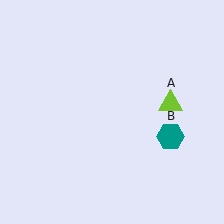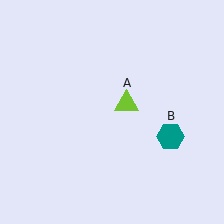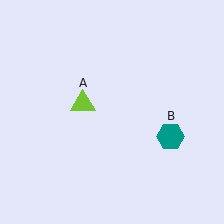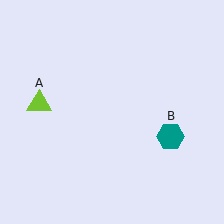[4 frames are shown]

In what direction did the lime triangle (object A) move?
The lime triangle (object A) moved left.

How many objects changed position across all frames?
1 object changed position: lime triangle (object A).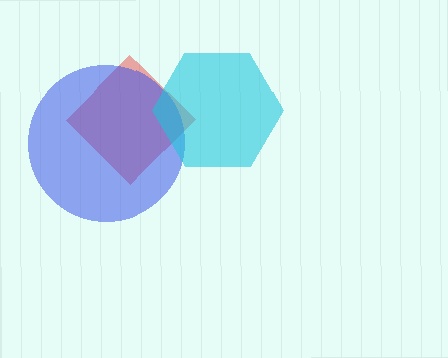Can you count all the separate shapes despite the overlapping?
Yes, there are 3 separate shapes.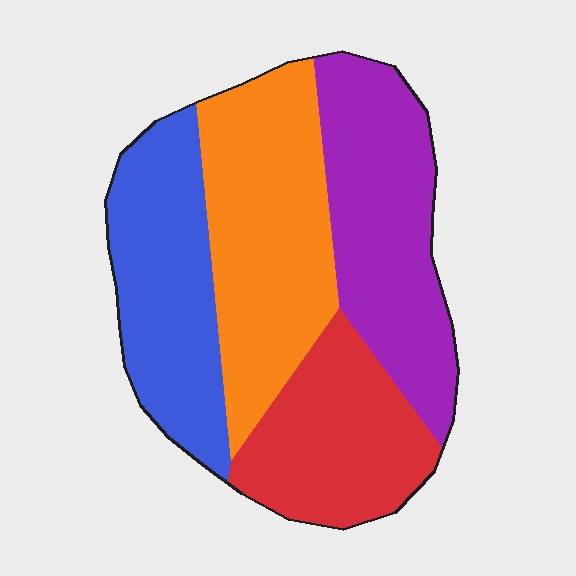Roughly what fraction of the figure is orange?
Orange covers 29% of the figure.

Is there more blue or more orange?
Orange.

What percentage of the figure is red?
Red takes up less than a quarter of the figure.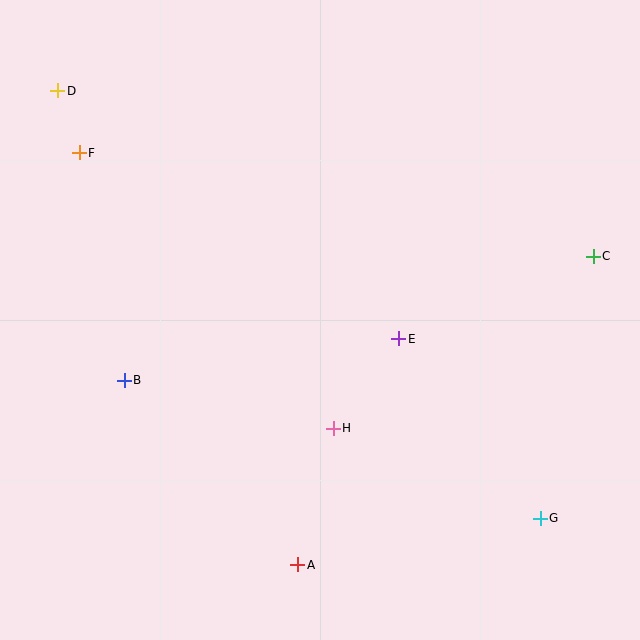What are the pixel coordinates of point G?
Point G is at (540, 518).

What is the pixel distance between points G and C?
The distance between G and C is 267 pixels.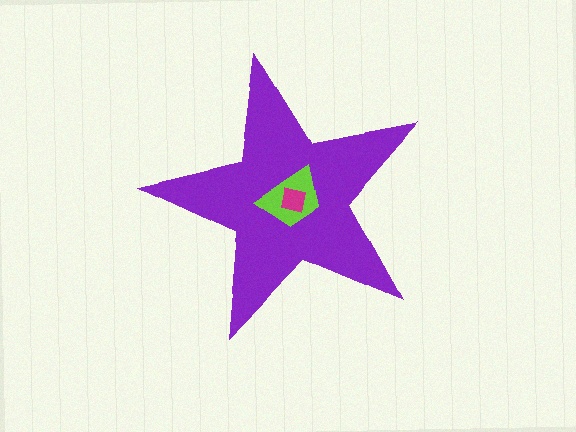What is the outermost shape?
The purple star.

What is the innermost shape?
The magenta square.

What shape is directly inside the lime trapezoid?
The magenta square.